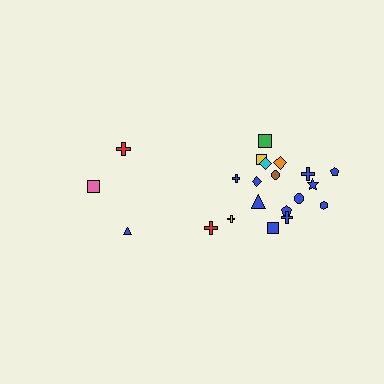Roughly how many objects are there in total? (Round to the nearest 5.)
Roughly 20 objects in total.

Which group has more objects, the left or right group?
The right group.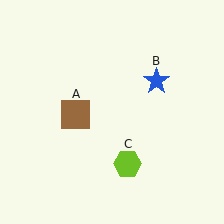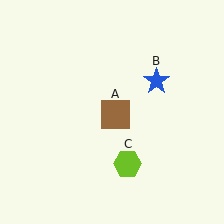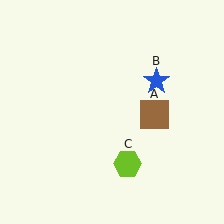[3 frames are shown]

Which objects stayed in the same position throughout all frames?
Blue star (object B) and lime hexagon (object C) remained stationary.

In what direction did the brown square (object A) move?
The brown square (object A) moved right.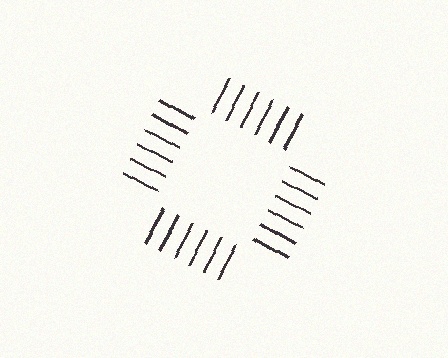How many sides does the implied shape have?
4 sides — the line-ends trace a square.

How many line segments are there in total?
24 — 6 along each of the 4 edges.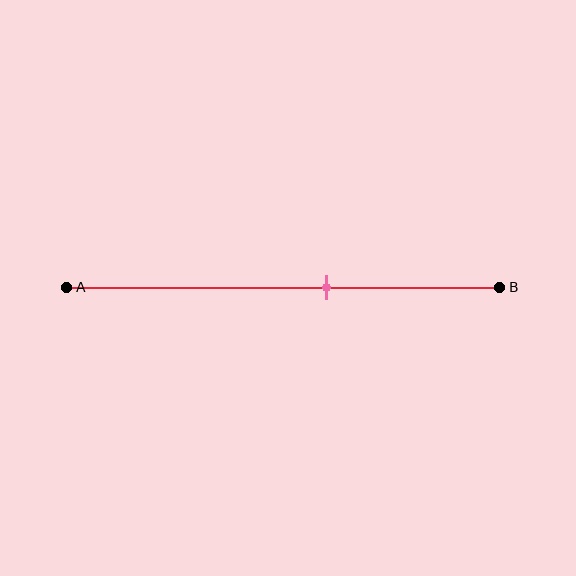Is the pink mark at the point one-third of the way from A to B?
No, the mark is at about 60% from A, not at the 33% one-third point.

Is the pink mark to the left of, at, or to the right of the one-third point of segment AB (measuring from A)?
The pink mark is to the right of the one-third point of segment AB.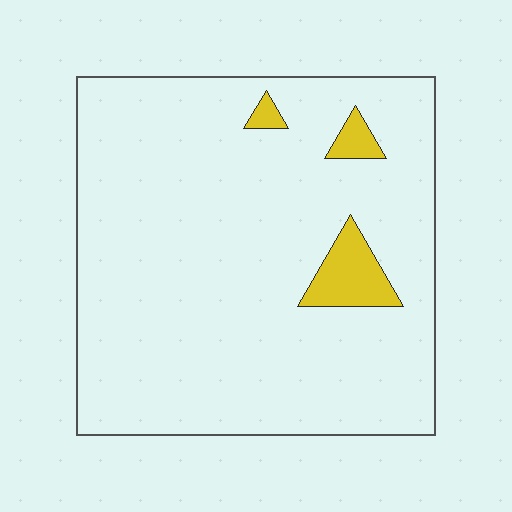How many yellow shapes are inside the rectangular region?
3.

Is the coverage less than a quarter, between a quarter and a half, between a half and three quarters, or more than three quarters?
Less than a quarter.